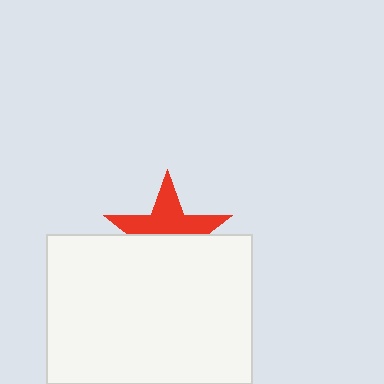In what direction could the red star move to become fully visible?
The red star could move up. That would shift it out from behind the white rectangle entirely.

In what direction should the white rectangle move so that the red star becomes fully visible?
The white rectangle should move down. That is the shortest direction to clear the overlap and leave the red star fully visible.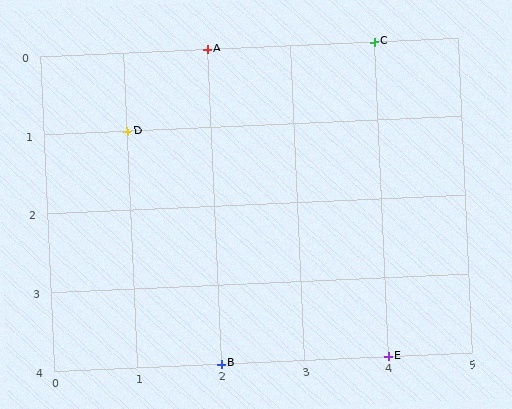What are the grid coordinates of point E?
Point E is at grid coordinates (4, 4).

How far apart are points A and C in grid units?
Points A and C are 2 columns apart.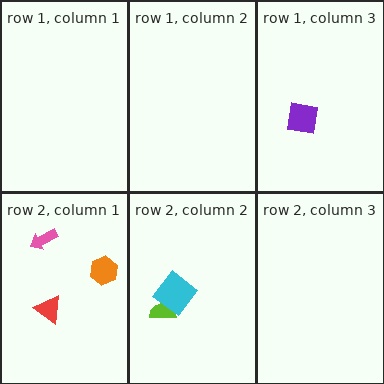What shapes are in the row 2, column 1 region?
The orange hexagon, the red triangle, the pink arrow.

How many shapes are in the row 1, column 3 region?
1.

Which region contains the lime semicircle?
The row 2, column 2 region.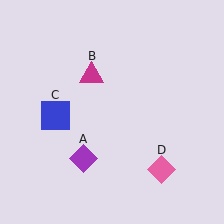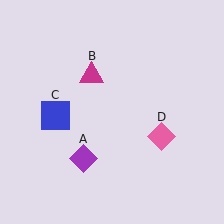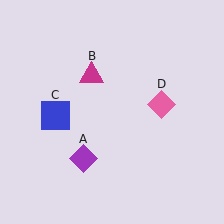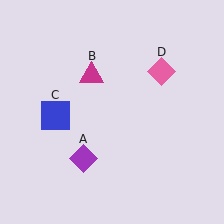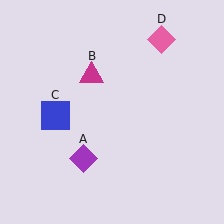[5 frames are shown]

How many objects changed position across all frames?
1 object changed position: pink diamond (object D).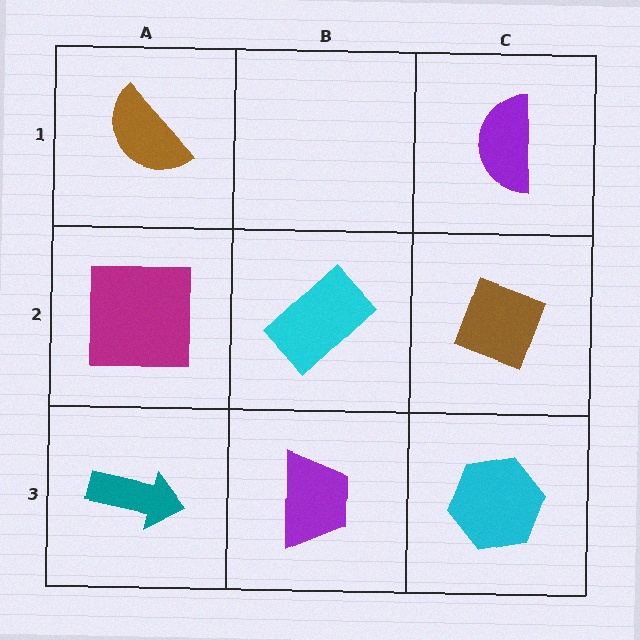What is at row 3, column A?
A teal arrow.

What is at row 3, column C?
A cyan hexagon.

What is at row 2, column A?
A magenta square.